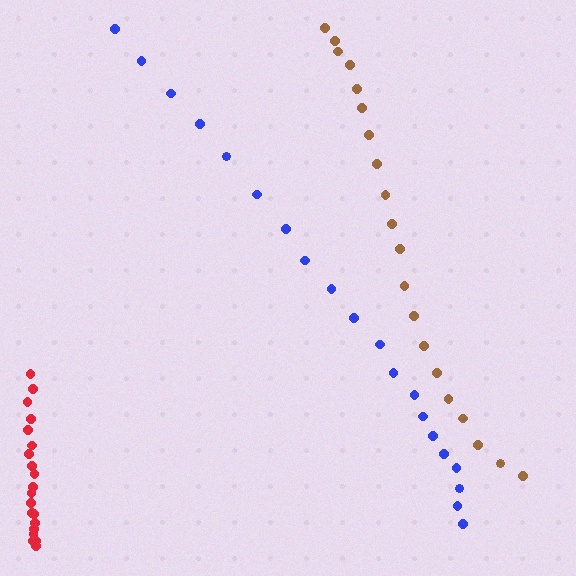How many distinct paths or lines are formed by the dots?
There are 3 distinct paths.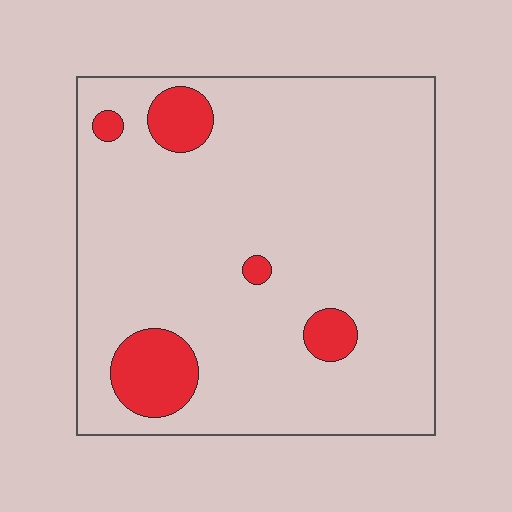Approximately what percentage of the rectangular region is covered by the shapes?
Approximately 10%.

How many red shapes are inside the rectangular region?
5.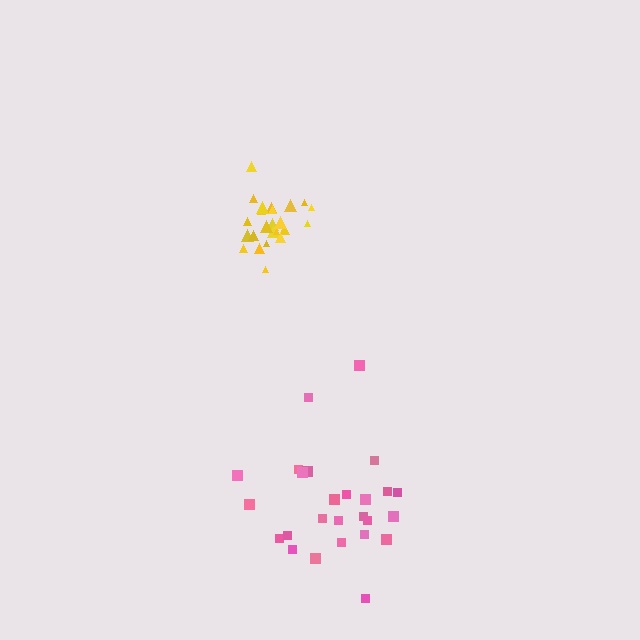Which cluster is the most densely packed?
Yellow.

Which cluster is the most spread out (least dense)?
Pink.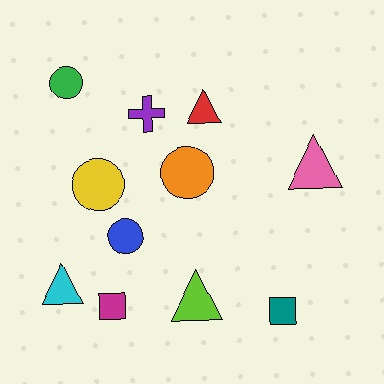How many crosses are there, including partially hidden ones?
There is 1 cross.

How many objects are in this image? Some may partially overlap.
There are 11 objects.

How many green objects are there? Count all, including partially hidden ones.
There is 1 green object.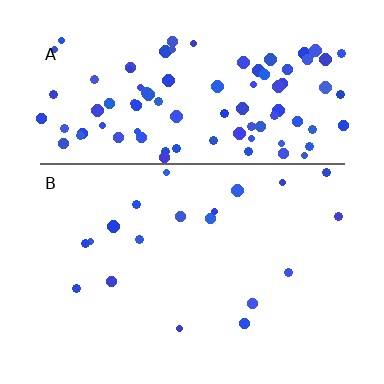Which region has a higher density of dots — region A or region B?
A (the top).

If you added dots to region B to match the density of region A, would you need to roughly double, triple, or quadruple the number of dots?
Approximately quadruple.